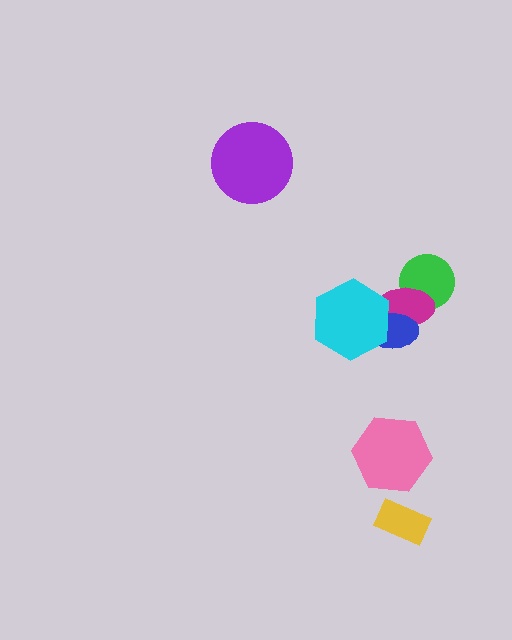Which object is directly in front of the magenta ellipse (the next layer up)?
The blue ellipse is directly in front of the magenta ellipse.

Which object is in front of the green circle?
The magenta ellipse is in front of the green circle.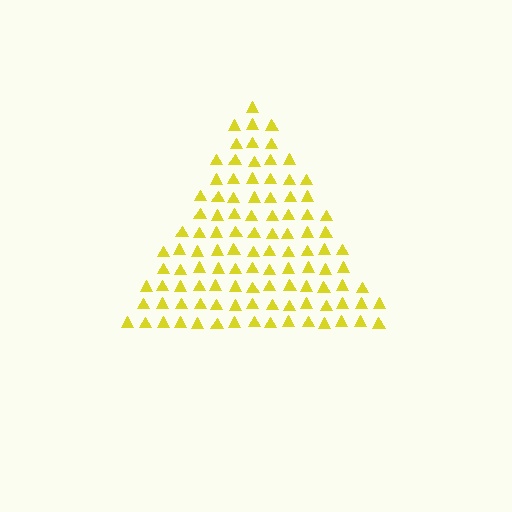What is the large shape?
The large shape is a triangle.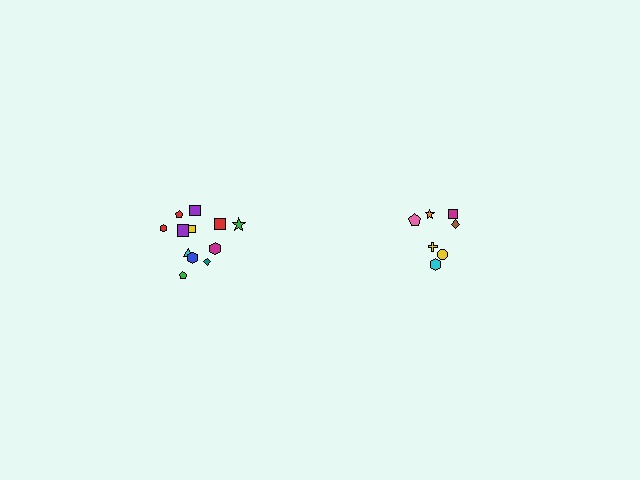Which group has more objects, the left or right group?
The left group.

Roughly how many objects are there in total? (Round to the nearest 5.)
Roughly 20 objects in total.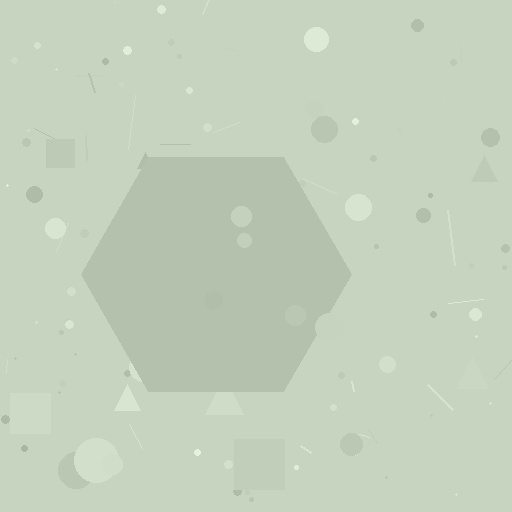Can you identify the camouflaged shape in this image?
The camouflaged shape is a hexagon.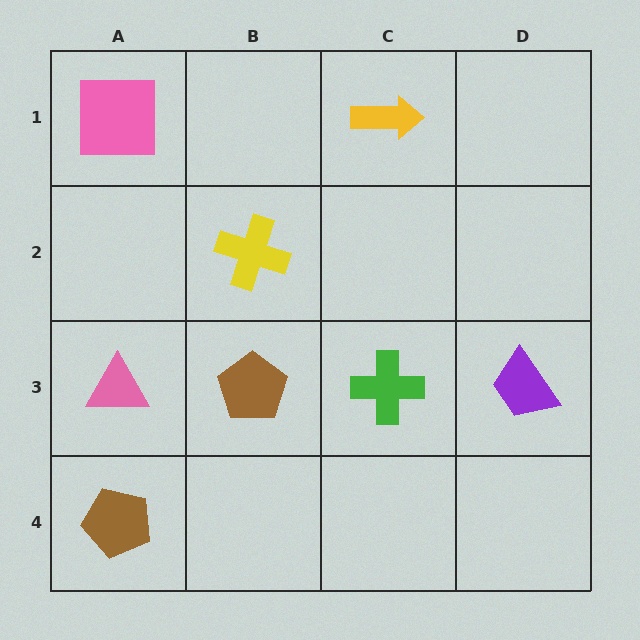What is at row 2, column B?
A yellow cross.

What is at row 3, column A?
A pink triangle.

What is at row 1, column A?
A pink square.